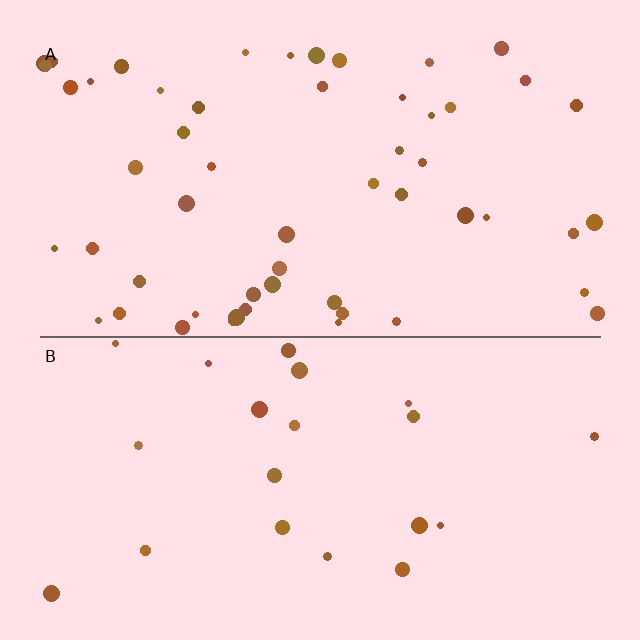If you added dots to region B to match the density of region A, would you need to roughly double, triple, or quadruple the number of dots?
Approximately triple.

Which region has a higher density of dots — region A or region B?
A (the top).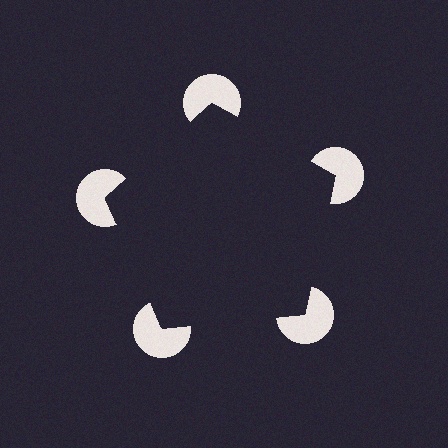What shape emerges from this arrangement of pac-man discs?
An illusory pentagon — its edges are inferred from the aligned wedge cuts in the pac-man discs, not physically drawn.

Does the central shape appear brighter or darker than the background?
It typically appears slightly darker than the background, even though no actual brightness change is drawn.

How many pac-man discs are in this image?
There are 5 — one at each vertex of the illusory pentagon.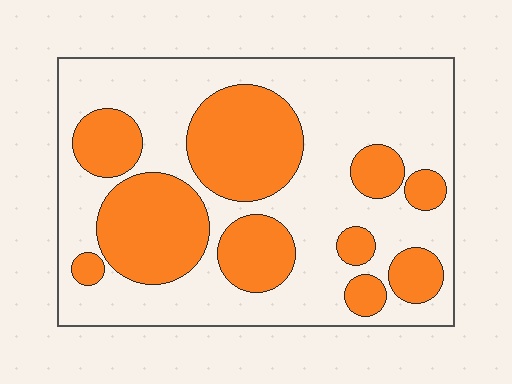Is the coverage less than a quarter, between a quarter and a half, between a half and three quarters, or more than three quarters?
Between a quarter and a half.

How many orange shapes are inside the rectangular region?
10.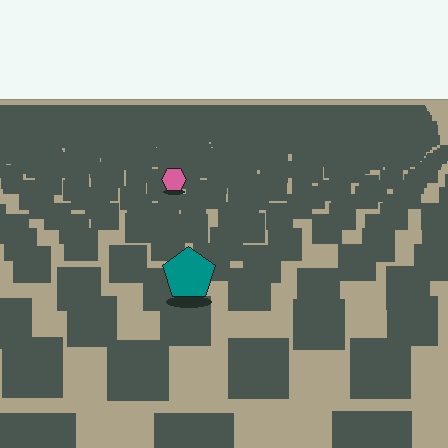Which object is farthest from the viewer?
The pink hexagon is farthest from the viewer. It appears smaller and the ground texture around it is denser.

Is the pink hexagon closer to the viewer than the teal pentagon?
No. The teal pentagon is closer — you can tell from the texture gradient: the ground texture is coarser near it.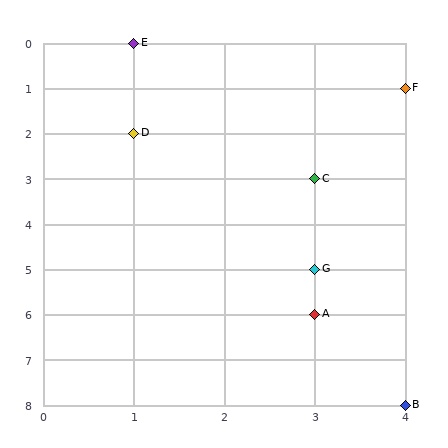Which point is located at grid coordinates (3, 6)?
Point A is at (3, 6).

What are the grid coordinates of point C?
Point C is at grid coordinates (3, 3).